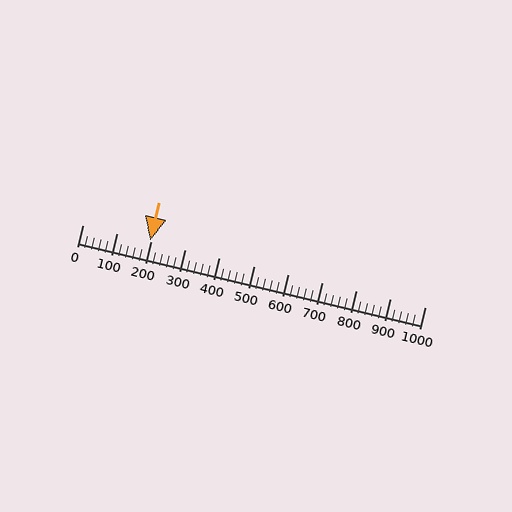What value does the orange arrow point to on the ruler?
The orange arrow points to approximately 198.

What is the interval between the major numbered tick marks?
The major tick marks are spaced 100 units apart.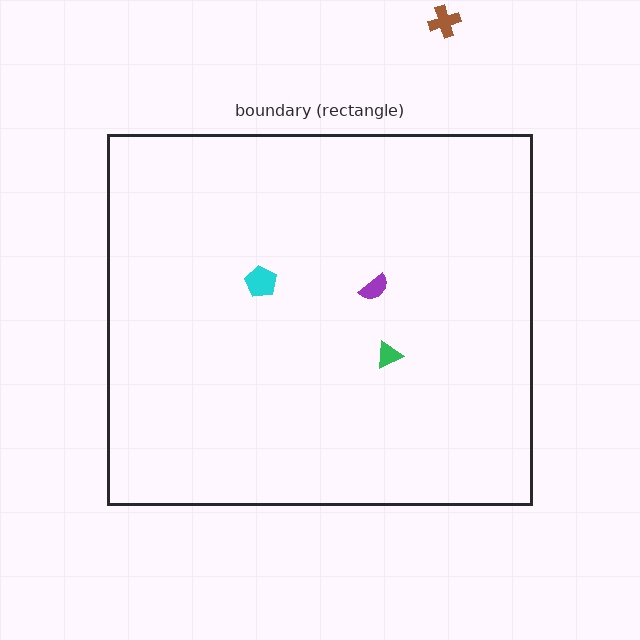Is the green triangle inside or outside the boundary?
Inside.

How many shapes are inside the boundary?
3 inside, 1 outside.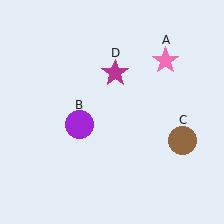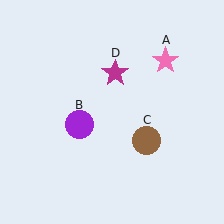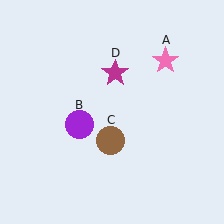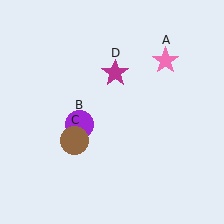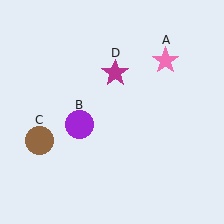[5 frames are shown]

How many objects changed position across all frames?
1 object changed position: brown circle (object C).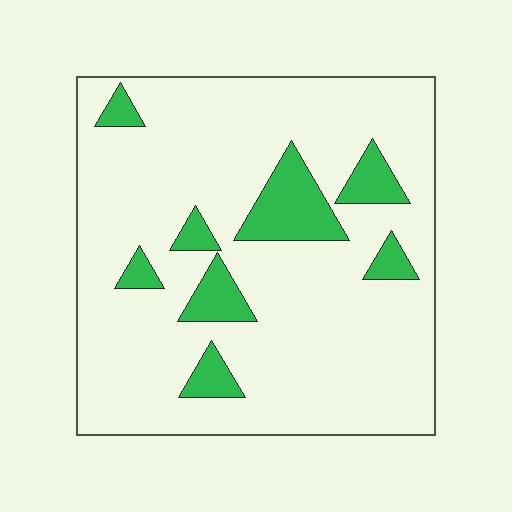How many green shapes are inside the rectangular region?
8.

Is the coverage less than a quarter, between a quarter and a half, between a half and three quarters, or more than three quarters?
Less than a quarter.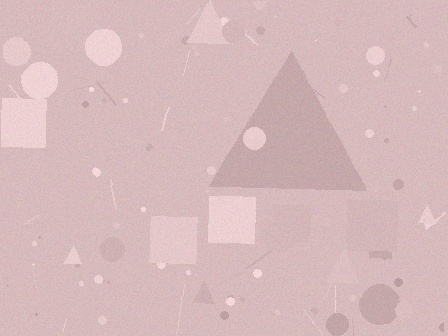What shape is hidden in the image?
A triangle is hidden in the image.